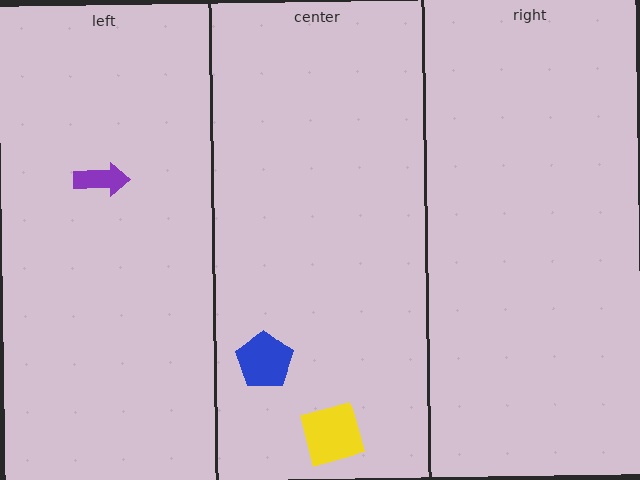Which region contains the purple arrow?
The left region.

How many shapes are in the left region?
1.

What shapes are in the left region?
The purple arrow.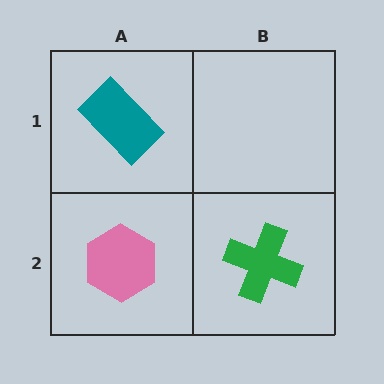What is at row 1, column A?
A teal rectangle.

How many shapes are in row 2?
2 shapes.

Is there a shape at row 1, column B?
No, that cell is empty.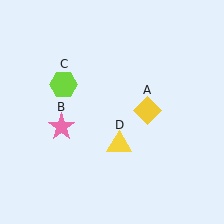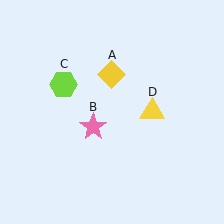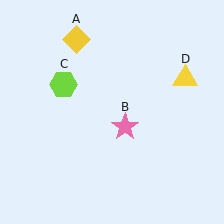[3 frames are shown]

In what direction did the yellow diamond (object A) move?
The yellow diamond (object A) moved up and to the left.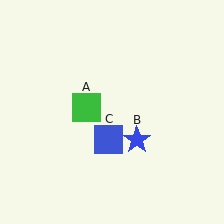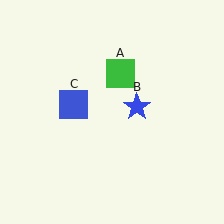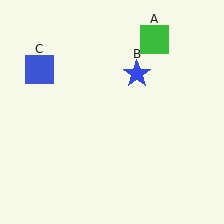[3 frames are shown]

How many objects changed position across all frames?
3 objects changed position: green square (object A), blue star (object B), blue square (object C).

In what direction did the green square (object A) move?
The green square (object A) moved up and to the right.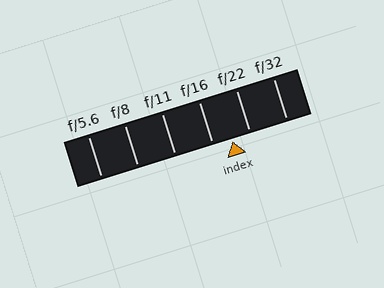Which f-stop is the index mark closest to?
The index mark is closest to f/22.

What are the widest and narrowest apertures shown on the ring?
The widest aperture shown is f/5.6 and the narrowest is f/32.